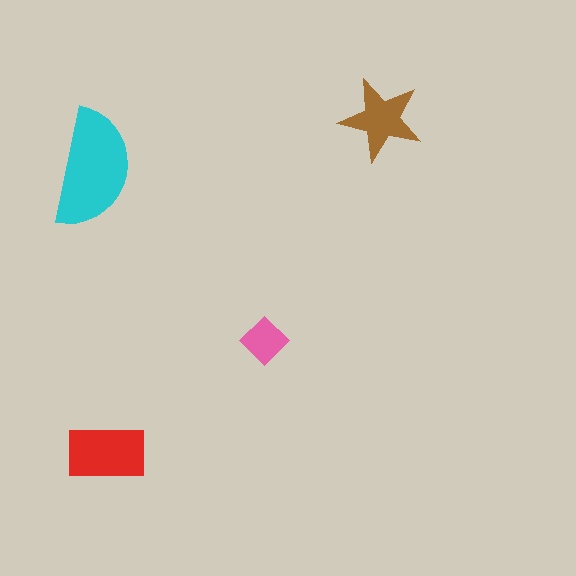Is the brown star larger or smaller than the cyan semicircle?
Smaller.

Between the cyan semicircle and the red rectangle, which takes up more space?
The cyan semicircle.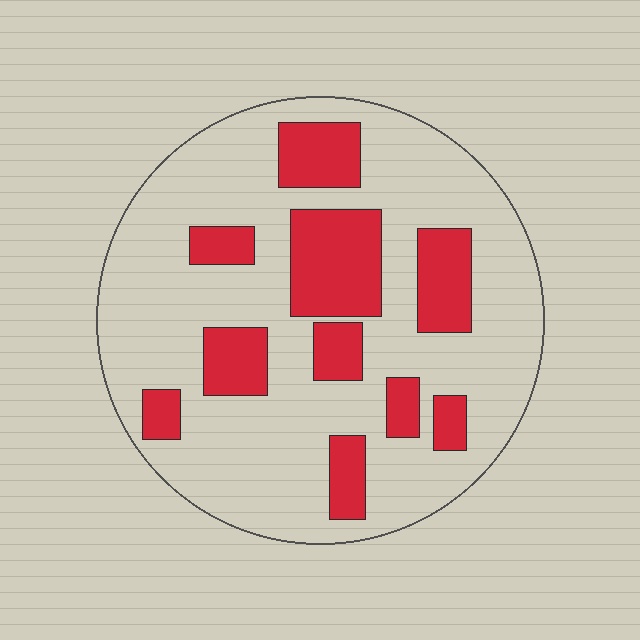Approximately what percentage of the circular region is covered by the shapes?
Approximately 25%.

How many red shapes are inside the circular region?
10.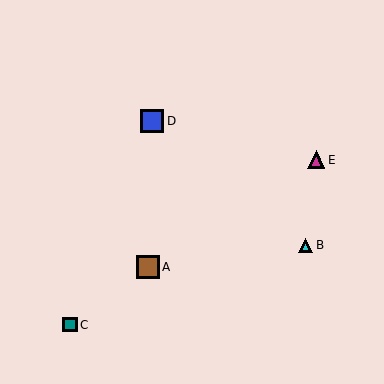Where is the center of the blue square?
The center of the blue square is at (152, 121).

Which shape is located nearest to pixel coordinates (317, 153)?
The magenta triangle (labeled E) at (316, 160) is nearest to that location.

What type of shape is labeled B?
Shape B is a cyan triangle.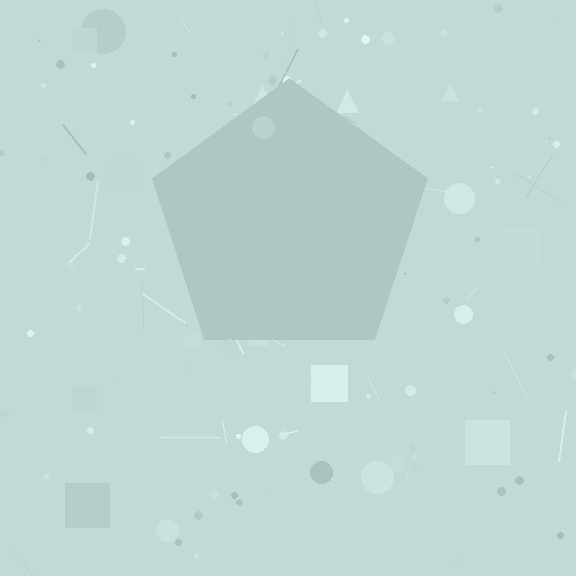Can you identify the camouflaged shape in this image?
The camouflaged shape is a pentagon.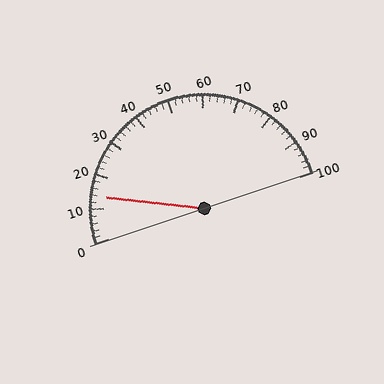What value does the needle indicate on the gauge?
The needle indicates approximately 14.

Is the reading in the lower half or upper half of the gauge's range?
The reading is in the lower half of the range (0 to 100).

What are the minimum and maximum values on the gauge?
The gauge ranges from 0 to 100.